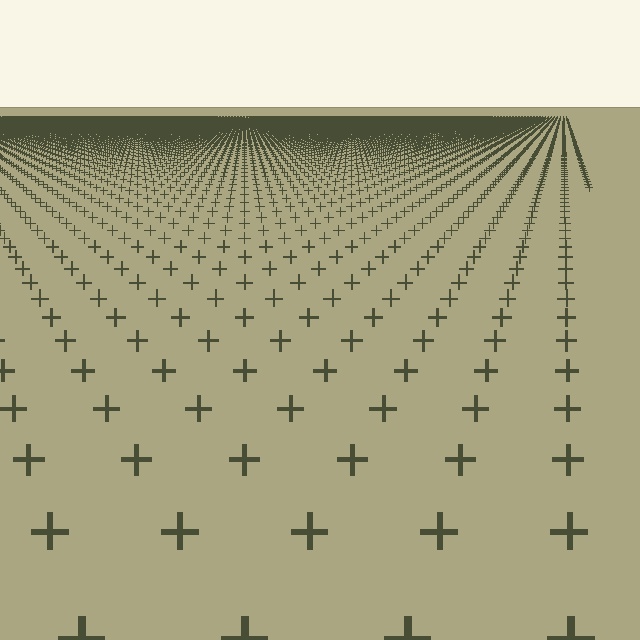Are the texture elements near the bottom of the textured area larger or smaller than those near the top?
Larger. Near the bottom, elements are closer to the viewer and appear at a bigger on-screen size.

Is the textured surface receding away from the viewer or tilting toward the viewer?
The surface is receding away from the viewer. Texture elements get smaller and denser toward the top.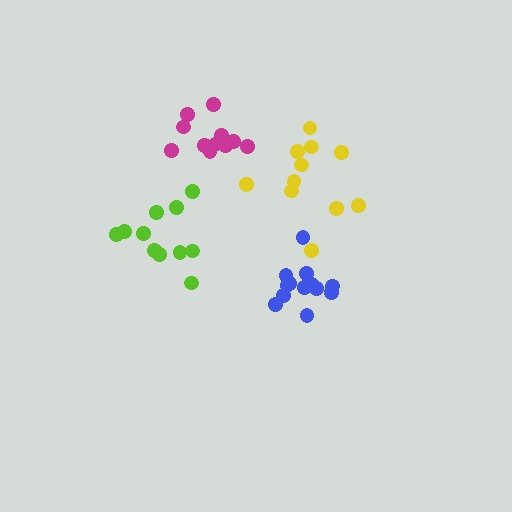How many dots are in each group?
Group 1: 13 dots, Group 2: 11 dots, Group 3: 11 dots, Group 4: 11 dots (46 total).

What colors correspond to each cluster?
The clusters are colored: blue, lime, magenta, yellow.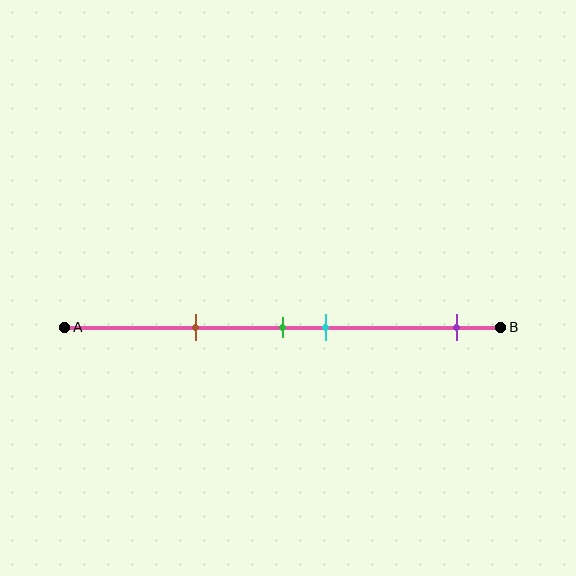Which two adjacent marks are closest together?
The green and cyan marks are the closest adjacent pair.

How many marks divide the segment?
There are 4 marks dividing the segment.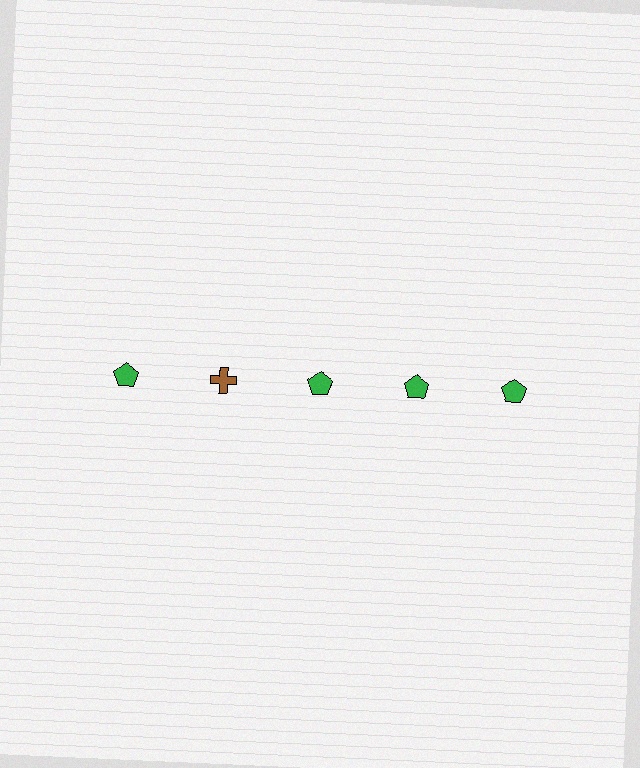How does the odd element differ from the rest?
It differs in both color (brown instead of green) and shape (cross instead of pentagon).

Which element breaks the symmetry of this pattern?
The brown cross in the top row, second from left column breaks the symmetry. All other shapes are green pentagons.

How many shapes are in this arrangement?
There are 5 shapes arranged in a grid pattern.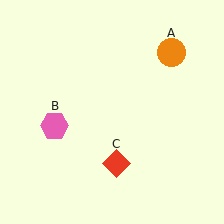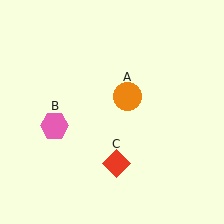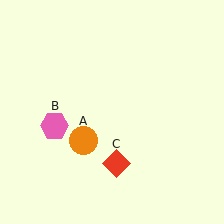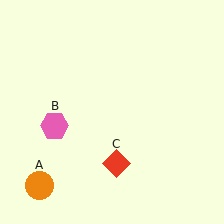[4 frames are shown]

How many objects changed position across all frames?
1 object changed position: orange circle (object A).